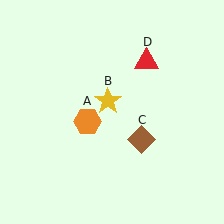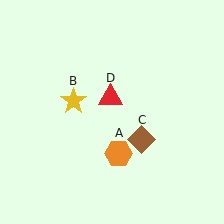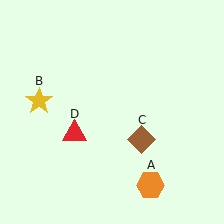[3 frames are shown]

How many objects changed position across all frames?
3 objects changed position: orange hexagon (object A), yellow star (object B), red triangle (object D).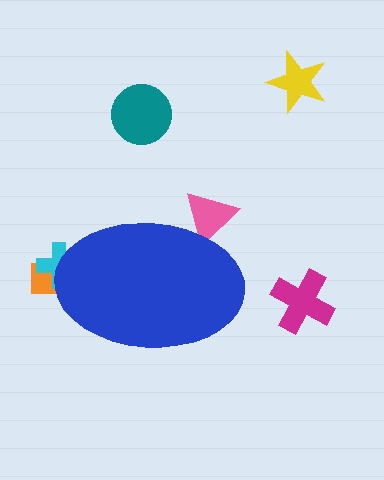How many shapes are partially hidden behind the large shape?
3 shapes are partially hidden.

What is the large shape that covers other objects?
A blue ellipse.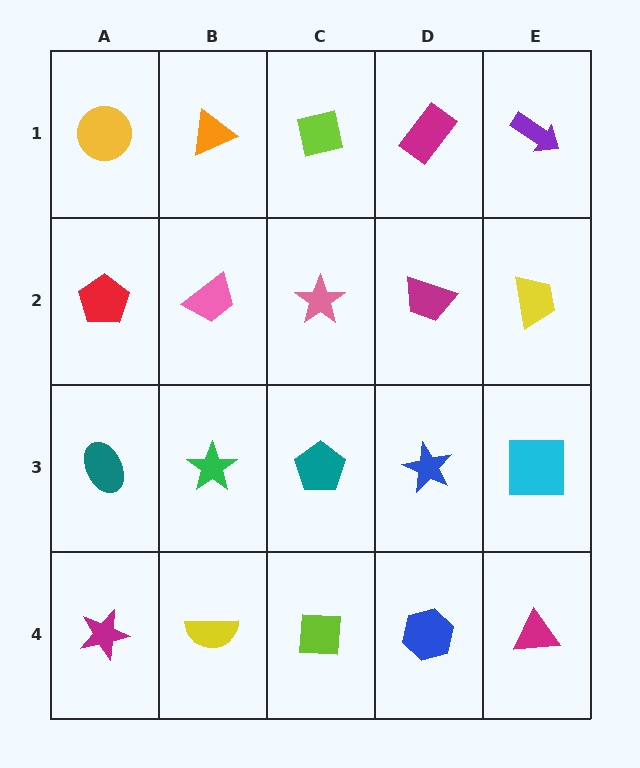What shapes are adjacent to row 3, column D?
A magenta trapezoid (row 2, column D), a blue hexagon (row 4, column D), a teal pentagon (row 3, column C), a cyan square (row 3, column E).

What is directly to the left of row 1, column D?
A lime square.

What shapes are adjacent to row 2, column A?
A yellow circle (row 1, column A), a teal ellipse (row 3, column A), a pink trapezoid (row 2, column B).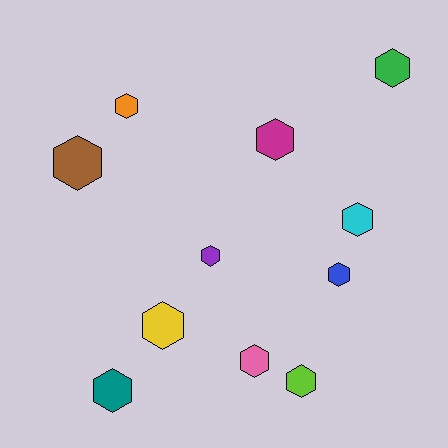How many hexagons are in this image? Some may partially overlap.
There are 11 hexagons.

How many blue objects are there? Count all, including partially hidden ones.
There is 1 blue object.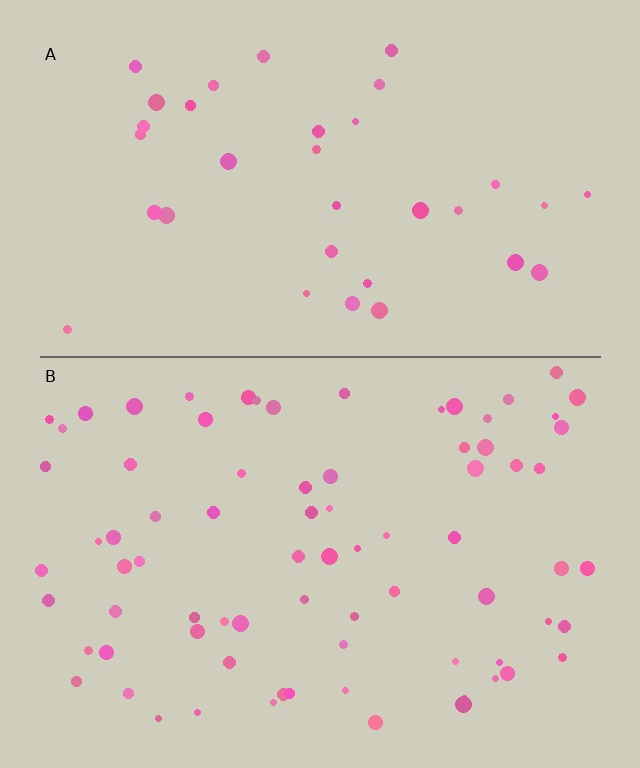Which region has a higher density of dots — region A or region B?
B (the bottom).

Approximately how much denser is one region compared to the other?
Approximately 2.2× — region B over region A.